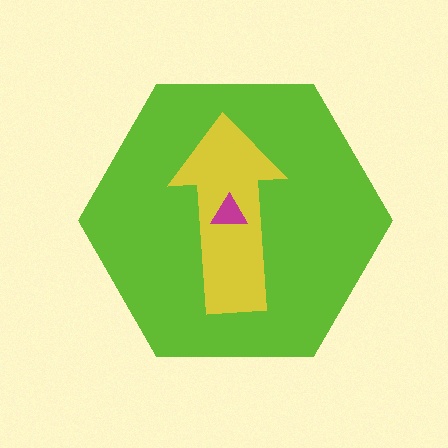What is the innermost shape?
The magenta triangle.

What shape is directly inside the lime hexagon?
The yellow arrow.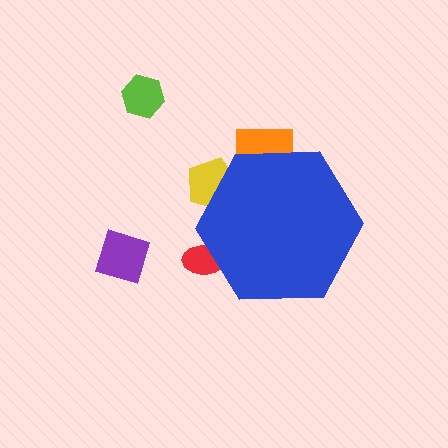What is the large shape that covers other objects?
A blue hexagon.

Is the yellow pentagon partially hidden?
Yes, the yellow pentagon is partially hidden behind the blue hexagon.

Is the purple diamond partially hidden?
No, the purple diamond is fully visible.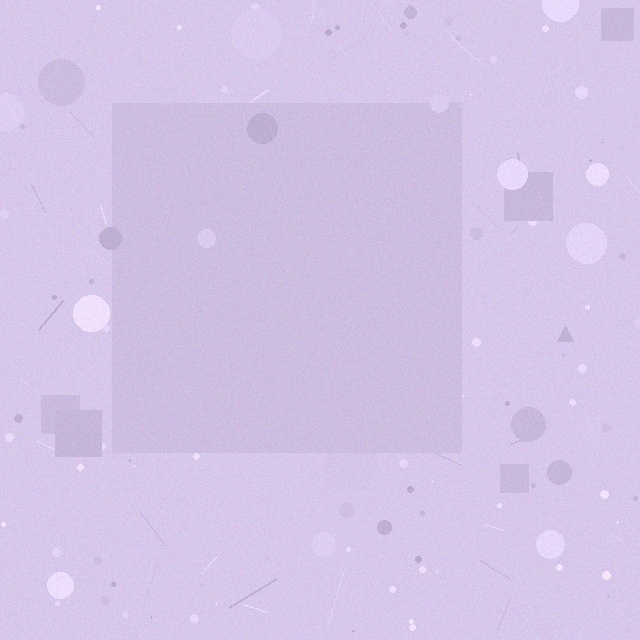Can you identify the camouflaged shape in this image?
The camouflaged shape is a square.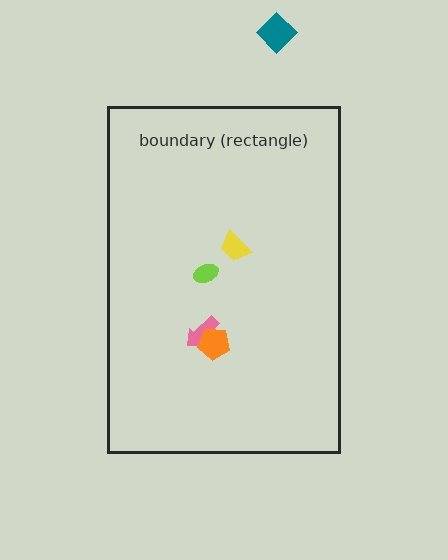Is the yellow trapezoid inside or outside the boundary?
Inside.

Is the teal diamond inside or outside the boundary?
Outside.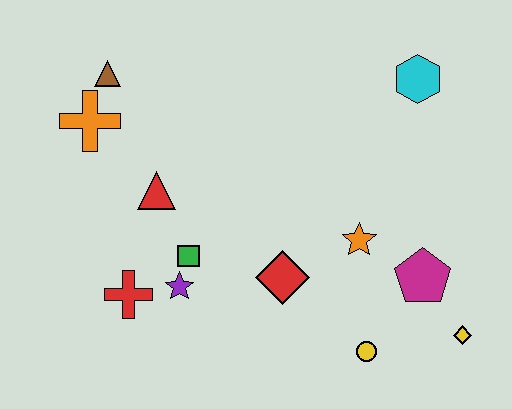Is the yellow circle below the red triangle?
Yes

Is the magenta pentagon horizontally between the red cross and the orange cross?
No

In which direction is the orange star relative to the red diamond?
The orange star is to the right of the red diamond.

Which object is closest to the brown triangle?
The orange cross is closest to the brown triangle.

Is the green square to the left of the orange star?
Yes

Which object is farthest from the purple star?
The cyan hexagon is farthest from the purple star.